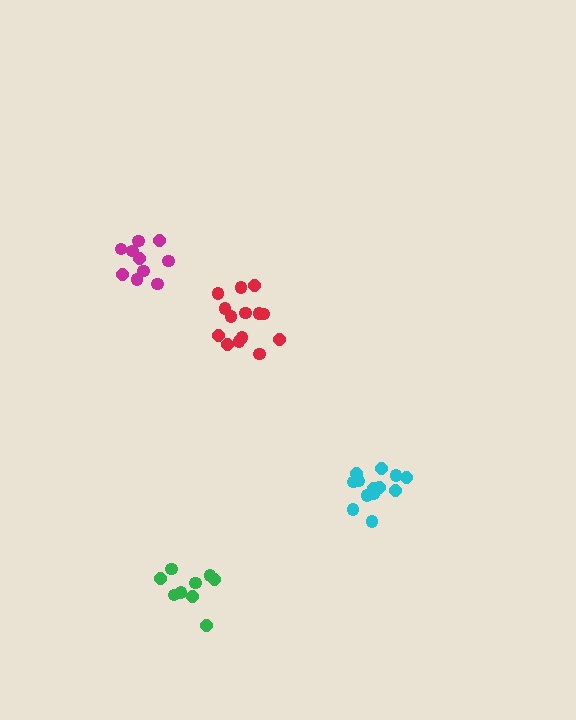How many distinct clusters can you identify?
There are 4 distinct clusters.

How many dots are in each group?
Group 1: 14 dots, Group 2: 13 dots, Group 3: 10 dots, Group 4: 9 dots (46 total).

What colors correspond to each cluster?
The clusters are colored: red, cyan, magenta, green.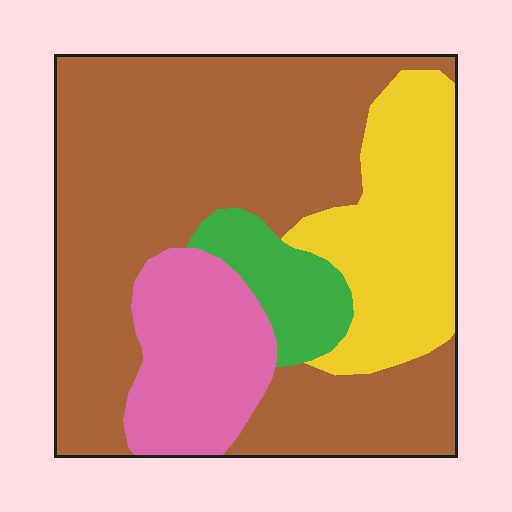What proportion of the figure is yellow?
Yellow covers about 20% of the figure.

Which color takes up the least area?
Green, at roughly 10%.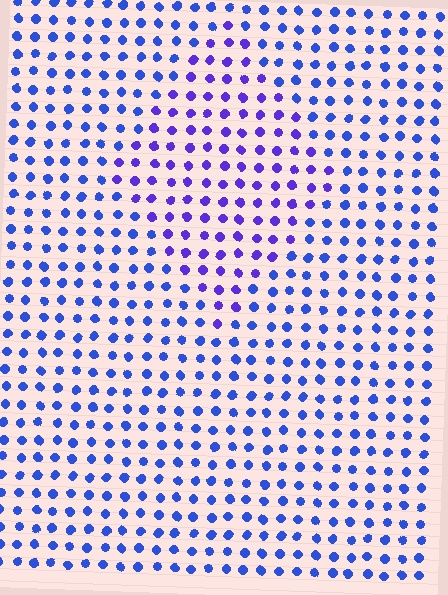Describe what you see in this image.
The image is filled with small blue elements in a uniform arrangement. A diamond-shaped region is visible where the elements are tinted to a slightly different hue, forming a subtle color boundary.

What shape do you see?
I see a diamond.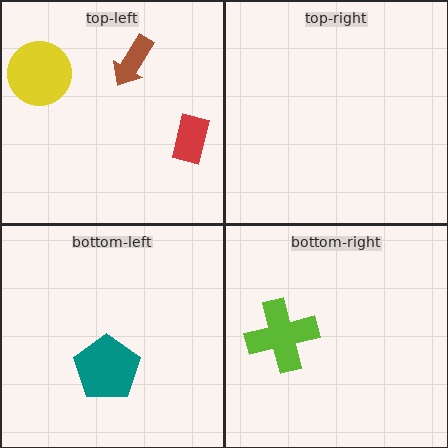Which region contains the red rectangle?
The top-left region.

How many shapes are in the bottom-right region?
1.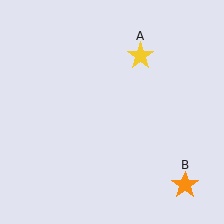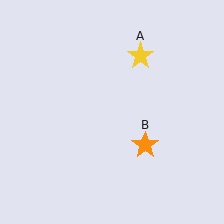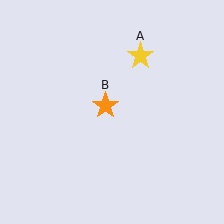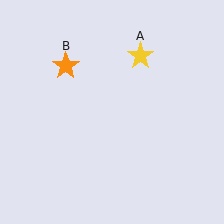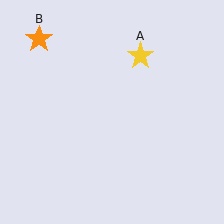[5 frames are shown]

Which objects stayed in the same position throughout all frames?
Yellow star (object A) remained stationary.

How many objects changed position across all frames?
1 object changed position: orange star (object B).